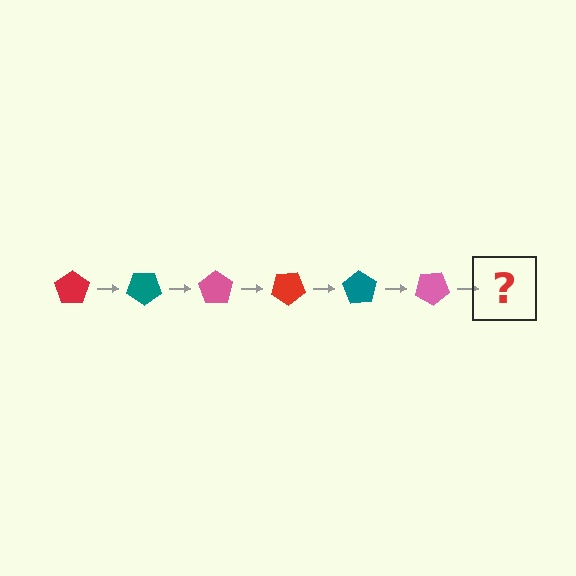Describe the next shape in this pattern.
It should be a red pentagon, rotated 210 degrees from the start.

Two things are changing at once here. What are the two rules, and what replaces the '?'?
The two rules are that it rotates 35 degrees each step and the color cycles through red, teal, and pink. The '?' should be a red pentagon, rotated 210 degrees from the start.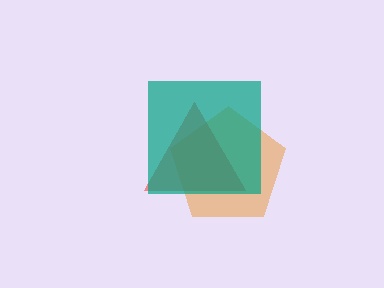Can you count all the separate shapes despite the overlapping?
Yes, there are 3 separate shapes.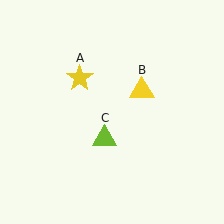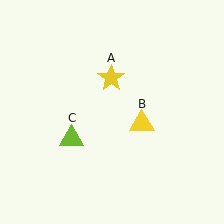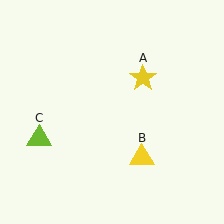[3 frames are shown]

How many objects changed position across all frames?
3 objects changed position: yellow star (object A), yellow triangle (object B), lime triangle (object C).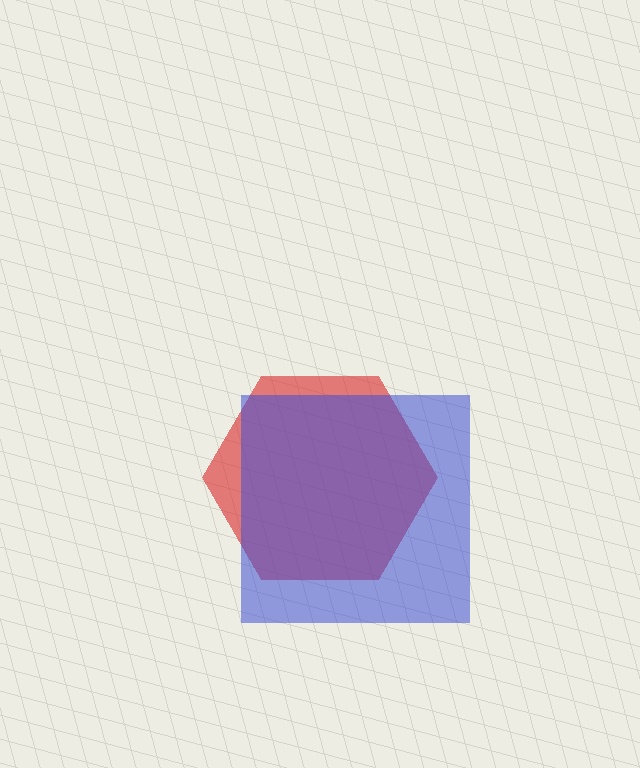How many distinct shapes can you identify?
There are 2 distinct shapes: a red hexagon, a blue square.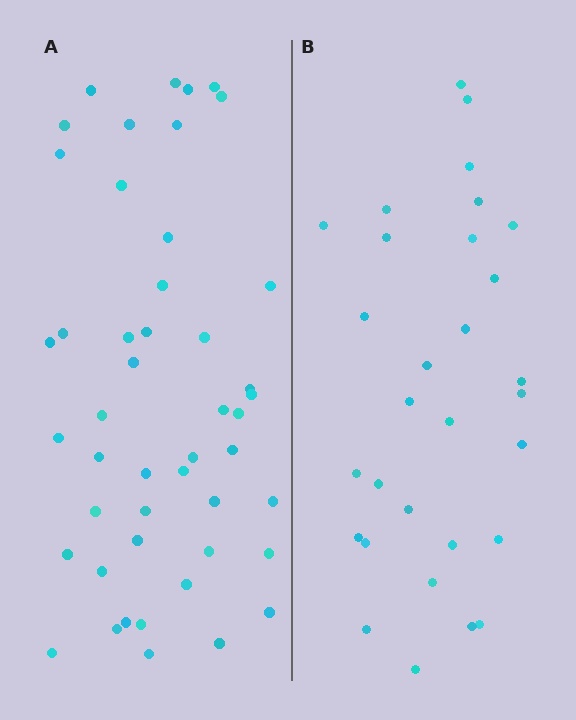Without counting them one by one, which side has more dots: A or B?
Region A (the left region) has more dots.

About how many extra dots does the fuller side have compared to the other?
Region A has approximately 15 more dots than region B.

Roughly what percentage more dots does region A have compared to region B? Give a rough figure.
About 55% more.